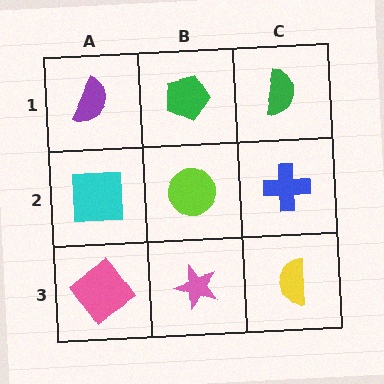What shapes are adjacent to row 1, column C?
A blue cross (row 2, column C), a green pentagon (row 1, column B).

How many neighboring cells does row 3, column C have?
2.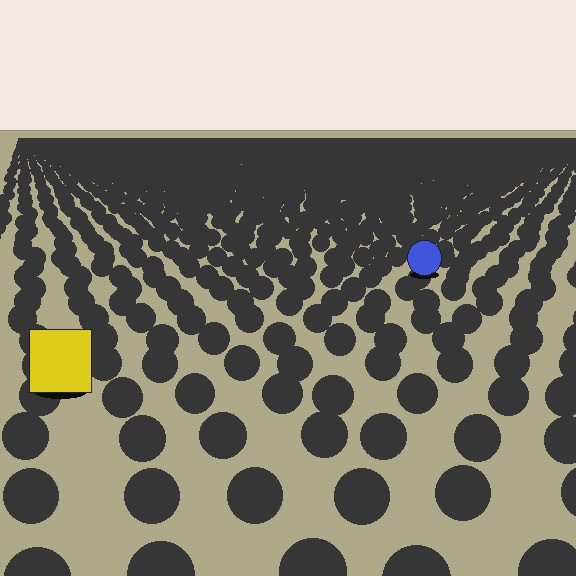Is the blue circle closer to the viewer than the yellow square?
No. The yellow square is closer — you can tell from the texture gradient: the ground texture is coarser near it.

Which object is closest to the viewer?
The yellow square is closest. The texture marks near it are larger and more spread out.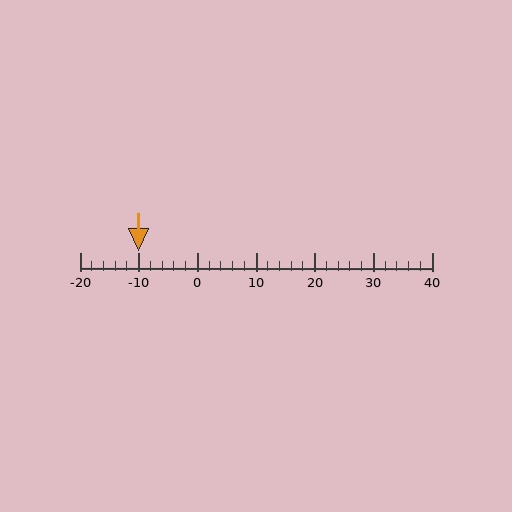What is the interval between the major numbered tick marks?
The major tick marks are spaced 10 units apart.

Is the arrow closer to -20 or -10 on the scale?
The arrow is closer to -10.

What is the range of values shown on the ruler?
The ruler shows values from -20 to 40.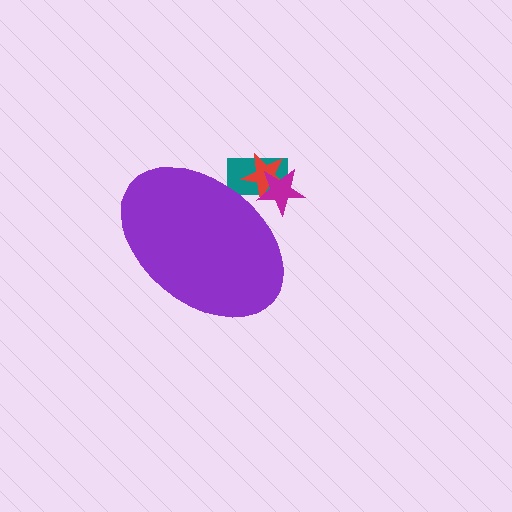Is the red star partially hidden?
Yes, the red star is partially hidden behind the purple ellipse.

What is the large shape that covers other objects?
A purple ellipse.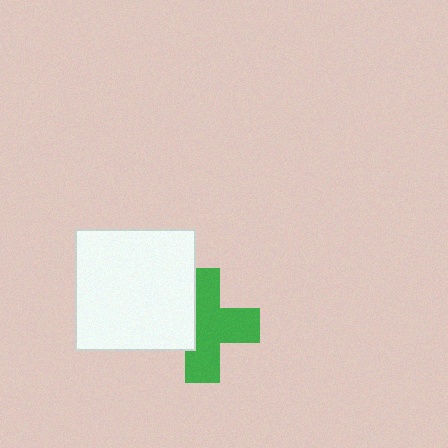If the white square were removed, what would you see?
You would see the complete green cross.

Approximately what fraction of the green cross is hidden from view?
Roughly 33% of the green cross is hidden behind the white square.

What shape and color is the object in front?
The object in front is a white square.